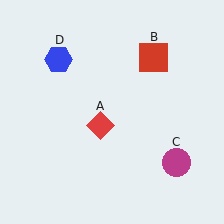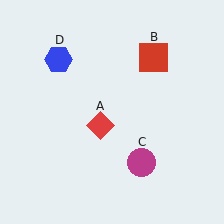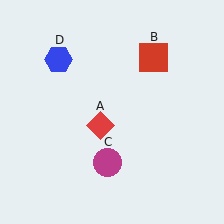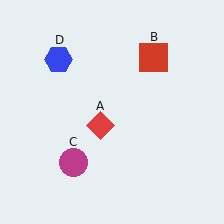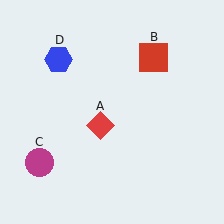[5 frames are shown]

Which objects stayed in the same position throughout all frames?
Red diamond (object A) and red square (object B) and blue hexagon (object D) remained stationary.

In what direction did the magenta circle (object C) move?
The magenta circle (object C) moved left.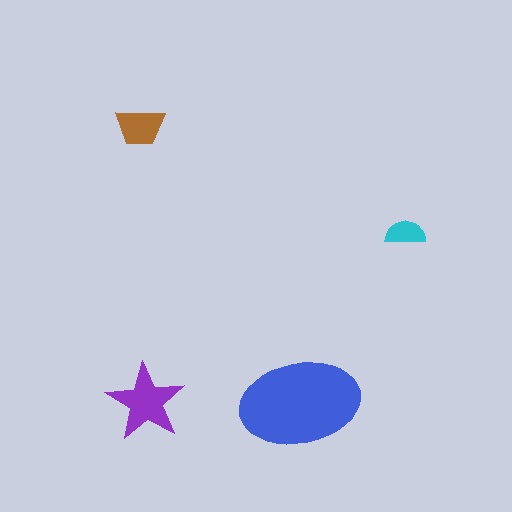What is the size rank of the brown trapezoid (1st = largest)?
3rd.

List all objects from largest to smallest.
The blue ellipse, the purple star, the brown trapezoid, the cyan semicircle.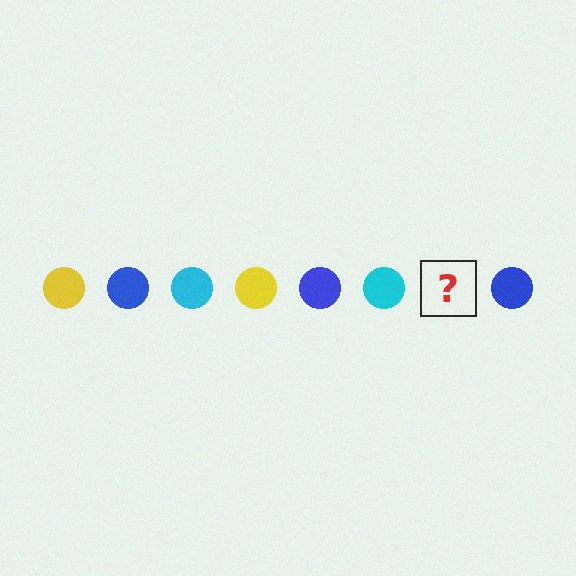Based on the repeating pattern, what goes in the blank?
The blank should be a yellow circle.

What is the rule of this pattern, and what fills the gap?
The rule is that the pattern cycles through yellow, blue, cyan circles. The gap should be filled with a yellow circle.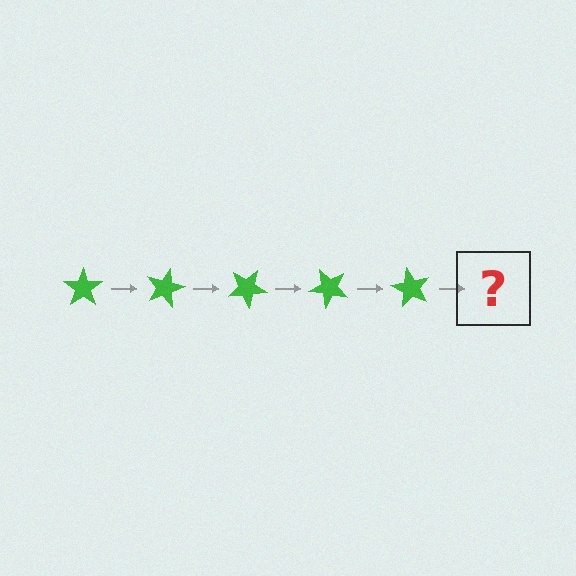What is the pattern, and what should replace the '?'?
The pattern is that the star rotates 15 degrees each step. The '?' should be a green star rotated 75 degrees.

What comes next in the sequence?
The next element should be a green star rotated 75 degrees.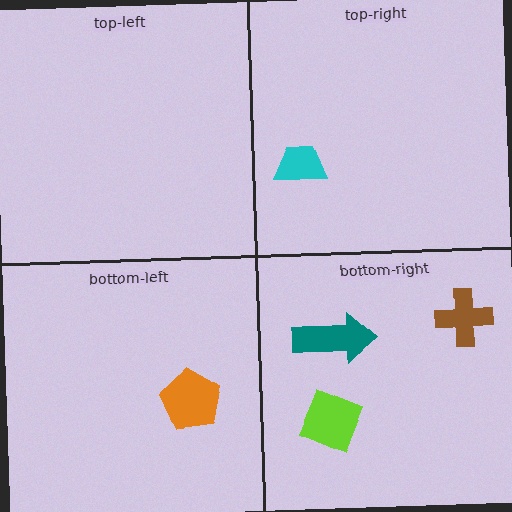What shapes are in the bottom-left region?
The orange pentagon.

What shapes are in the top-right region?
The cyan trapezoid.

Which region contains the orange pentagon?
The bottom-left region.